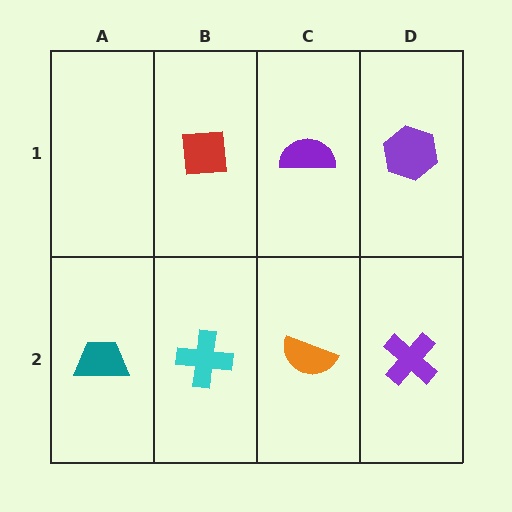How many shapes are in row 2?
4 shapes.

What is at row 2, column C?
An orange semicircle.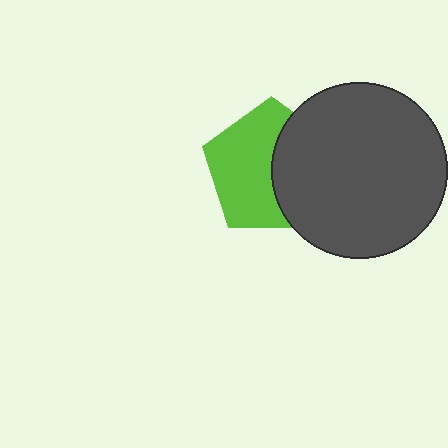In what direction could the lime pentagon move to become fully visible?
The lime pentagon could move left. That would shift it out from behind the dark gray circle entirely.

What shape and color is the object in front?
The object in front is a dark gray circle.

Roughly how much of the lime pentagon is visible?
About half of it is visible (roughly 57%).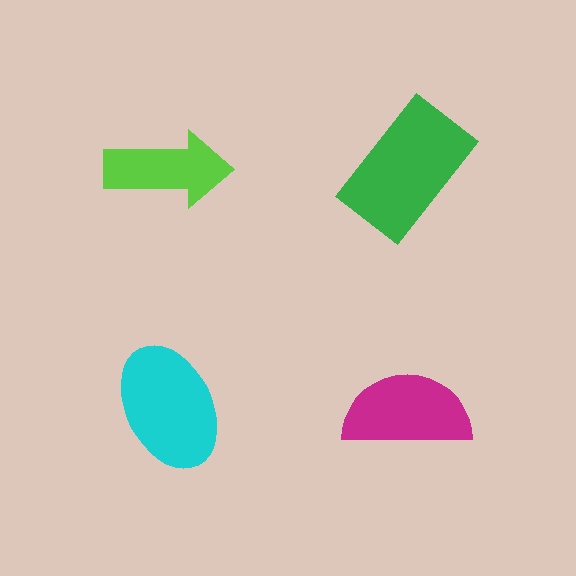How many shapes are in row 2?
2 shapes.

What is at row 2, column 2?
A magenta semicircle.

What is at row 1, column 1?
A lime arrow.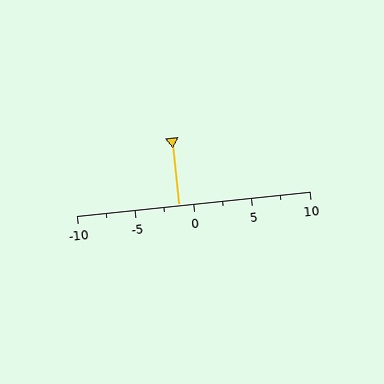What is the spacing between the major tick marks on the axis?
The major ticks are spaced 5 apart.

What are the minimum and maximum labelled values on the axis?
The axis runs from -10 to 10.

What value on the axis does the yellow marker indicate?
The marker indicates approximately -1.2.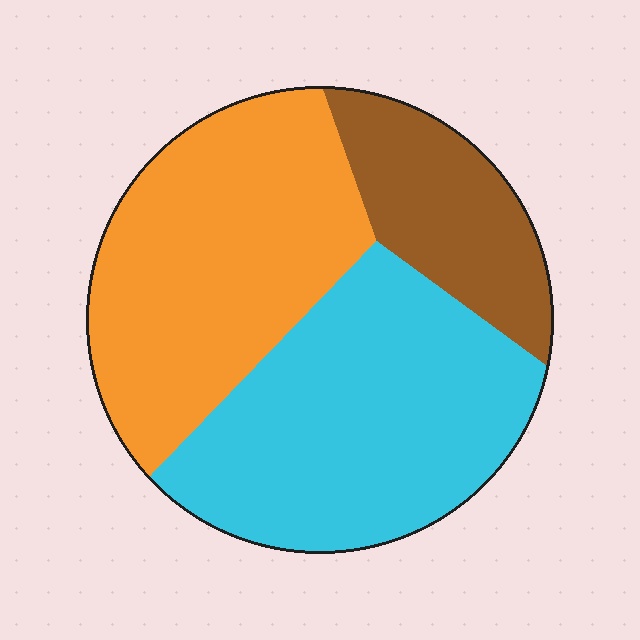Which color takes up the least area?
Brown, at roughly 20%.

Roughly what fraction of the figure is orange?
Orange covers 39% of the figure.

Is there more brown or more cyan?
Cyan.